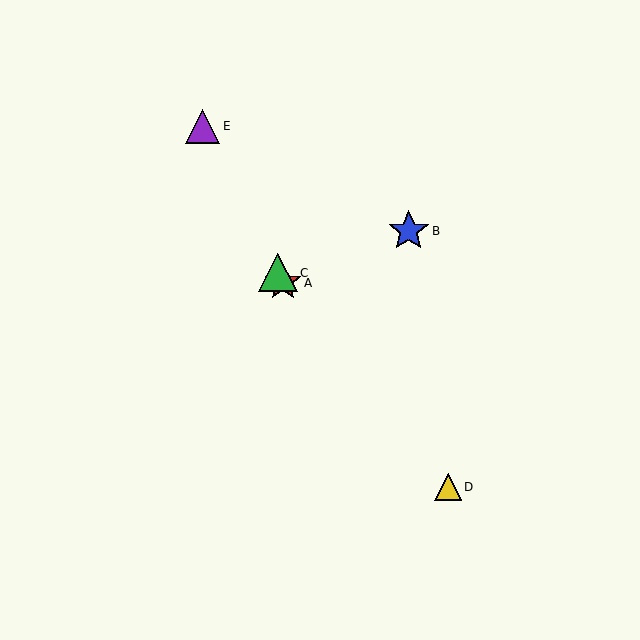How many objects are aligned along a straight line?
3 objects (A, C, E) are aligned along a straight line.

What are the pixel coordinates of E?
Object E is at (203, 126).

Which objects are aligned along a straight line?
Objects A, C, E are aligned along a straight line.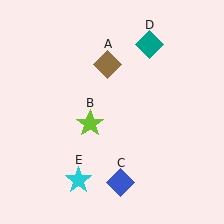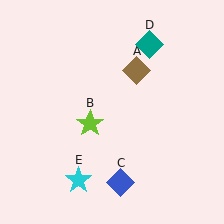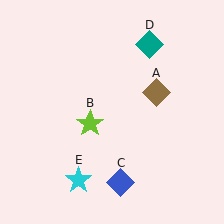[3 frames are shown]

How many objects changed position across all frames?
1 object changed position: brown diamond (object A).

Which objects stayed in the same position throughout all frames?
Lime star (object B) and blue diamond (object C) and teal diamond (object D) and cyan star (object E) remained stationary.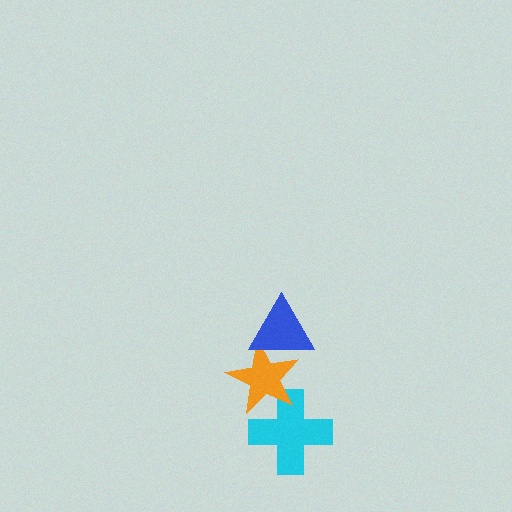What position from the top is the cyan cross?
The cyan cross is 3rd from the top.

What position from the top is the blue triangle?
The blue triangle is 1st from the top.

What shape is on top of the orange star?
The blue triangle is on top of the orange star.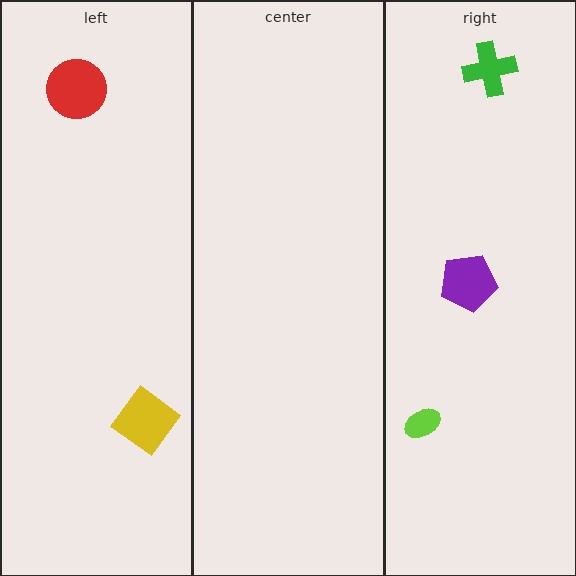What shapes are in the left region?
The yellow diamond, the red circle.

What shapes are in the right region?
The purple pentagon, the lime ellipse, the green cross.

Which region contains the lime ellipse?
The right region.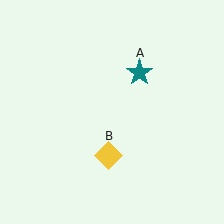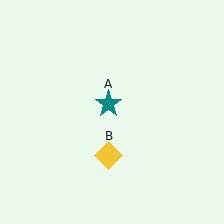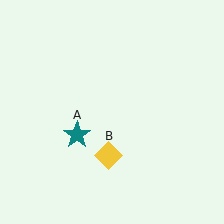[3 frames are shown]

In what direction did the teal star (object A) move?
The teal star (object A) moved down and to the left.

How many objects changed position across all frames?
1 object changed position: teal star (object A).